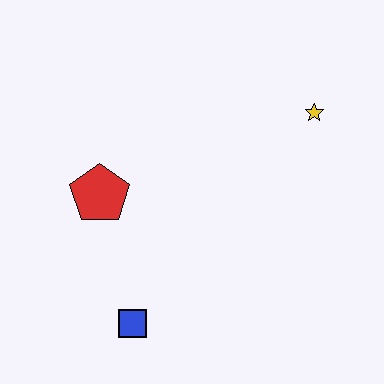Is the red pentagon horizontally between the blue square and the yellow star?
No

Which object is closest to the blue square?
The red pentagon is closest to the blue square.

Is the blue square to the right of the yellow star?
No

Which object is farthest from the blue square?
The yellow star is farthest from the blue square.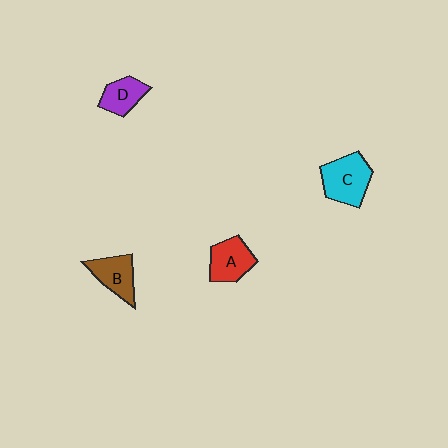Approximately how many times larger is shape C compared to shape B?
Approximately 1.3 times.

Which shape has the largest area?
Shape C (cyan).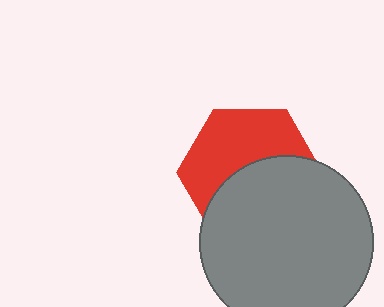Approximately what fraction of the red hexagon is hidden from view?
Roughly 50% of the red hexagon is hidden behind the gray circle.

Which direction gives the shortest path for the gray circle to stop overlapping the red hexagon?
Moving down gives the shortest separation.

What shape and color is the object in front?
The object in front is a gray circle.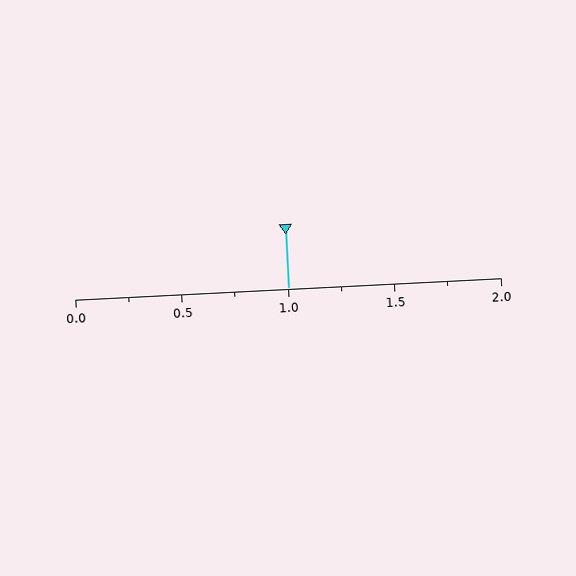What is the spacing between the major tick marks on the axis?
The major ticks are spaced 0.5 apart.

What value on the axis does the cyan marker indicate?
The marker indicates approximately 1.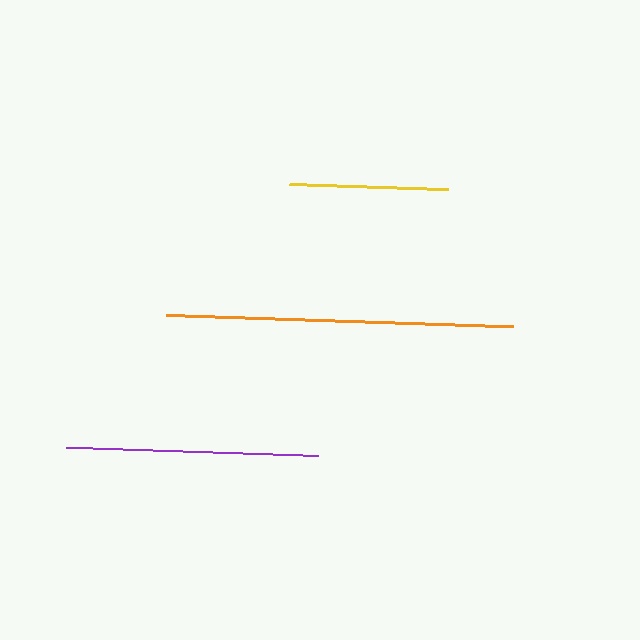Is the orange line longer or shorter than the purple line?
The orange line is longer than the purple line.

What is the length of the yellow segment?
The yellow segment is approximately 160 pixels long.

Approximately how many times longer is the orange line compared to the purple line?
The orange line is approximately 1.4 times the length of the purple line.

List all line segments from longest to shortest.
From longest to shortest: orange, purple, yellow.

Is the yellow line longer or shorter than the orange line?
The orange line is longer than the yellow line.